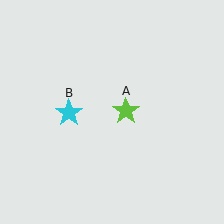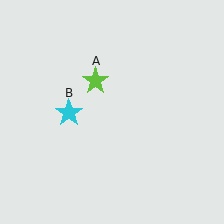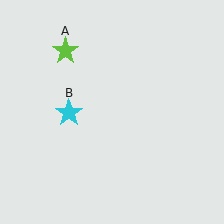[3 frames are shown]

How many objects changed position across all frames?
1 object changed position: lime star (object A).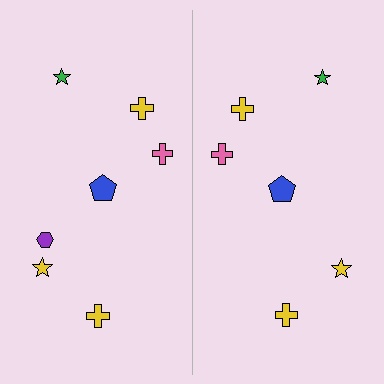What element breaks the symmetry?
A purple hexagon is missing from the right side.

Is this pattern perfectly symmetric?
No, the pattern is not perfectly symmetric. A purple hexagon is missing from the right side.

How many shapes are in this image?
There are 13 shapes in this image.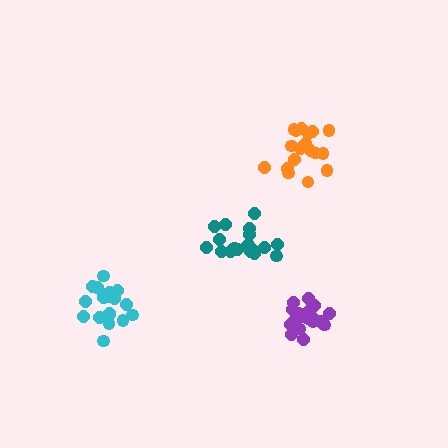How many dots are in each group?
Group 1: 18 dots, Group 2: 19 dots, Group 3: 19 dots, Group 4: 20 dots (76 total).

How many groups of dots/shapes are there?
There are 4 groups.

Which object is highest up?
The orange cluster is topmost.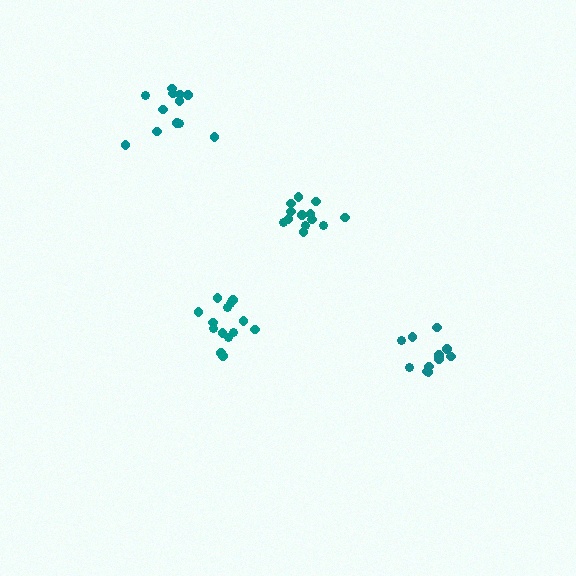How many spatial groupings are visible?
There are 4 spatial groupings.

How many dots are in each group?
Group 1: 14 dots, Group 2: 13 dots, Group 3: 11 dots, Group 4: 12 dots (50 total).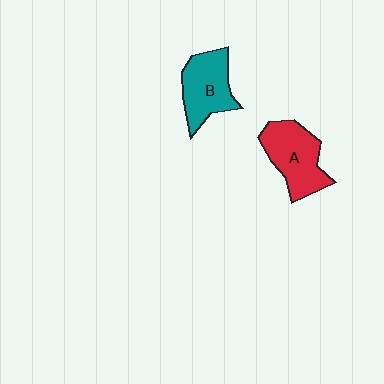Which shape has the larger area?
Shape A (red).